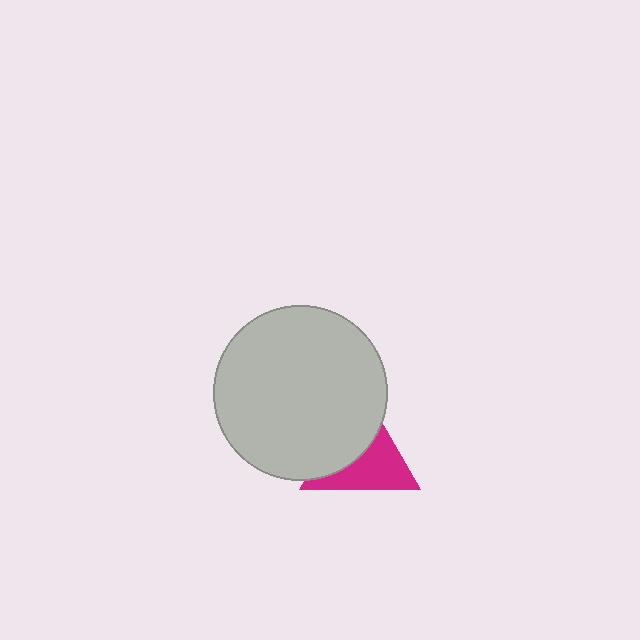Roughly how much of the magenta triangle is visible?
About half of it is visible (roughly 51%).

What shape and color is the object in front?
The object in front is a light gray circle.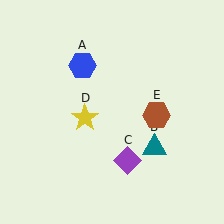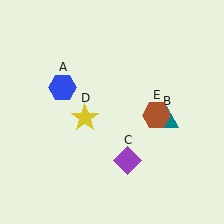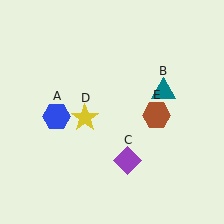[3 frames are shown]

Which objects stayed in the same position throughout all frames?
Purple diamond (object C) and yellow star (object D) and brown hexagon (object E) remained stationary.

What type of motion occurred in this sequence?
The blue hexagon (object A), teal triangle (object B) rotated counterclockwise around the center of the scene.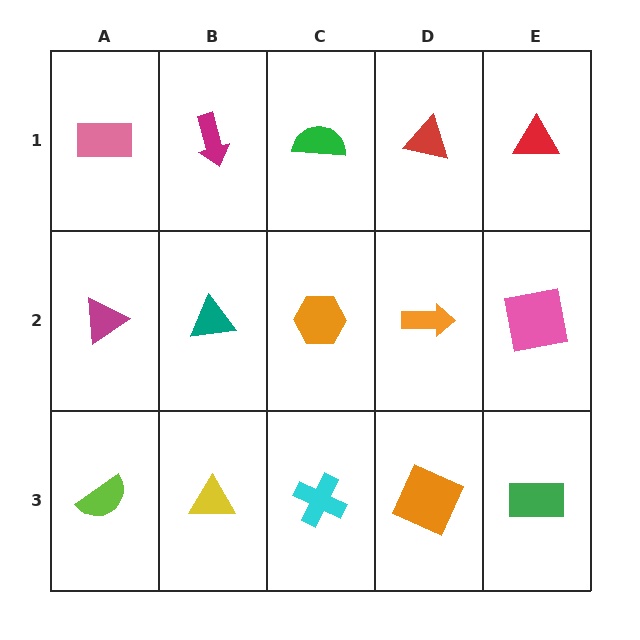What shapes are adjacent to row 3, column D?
An orange arrow (row 2, column D), a cyan cross (row 3, column C), a green rectangle (row 3, column E).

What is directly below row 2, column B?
A yellow triangle.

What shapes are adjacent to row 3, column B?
A teal triangle (row 2, column B), a lime semicircle (row 3, column A), a cyan cross (row 3, column C).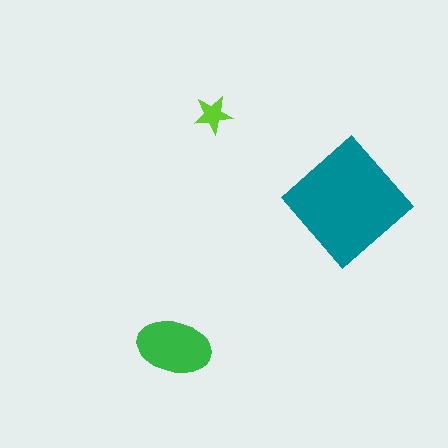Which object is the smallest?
The lime star.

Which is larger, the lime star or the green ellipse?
The green ellipse.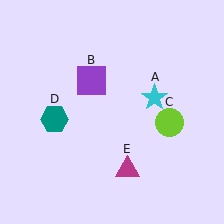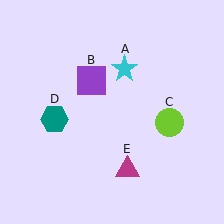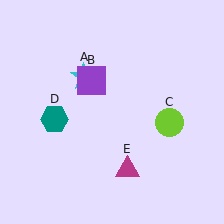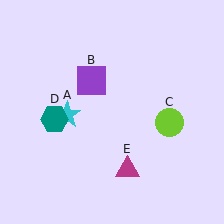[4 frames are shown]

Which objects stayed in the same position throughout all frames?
Purple square (object B) and lime circle (object C) and teal hexagon (object D) and magenta triangle (object E) remained stationary.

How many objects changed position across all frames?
1 object changed position: cyan star (object A).